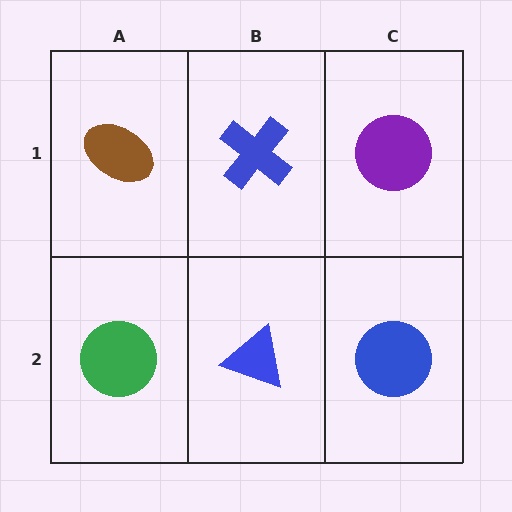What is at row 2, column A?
A green circle.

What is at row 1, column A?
A brown ellipse.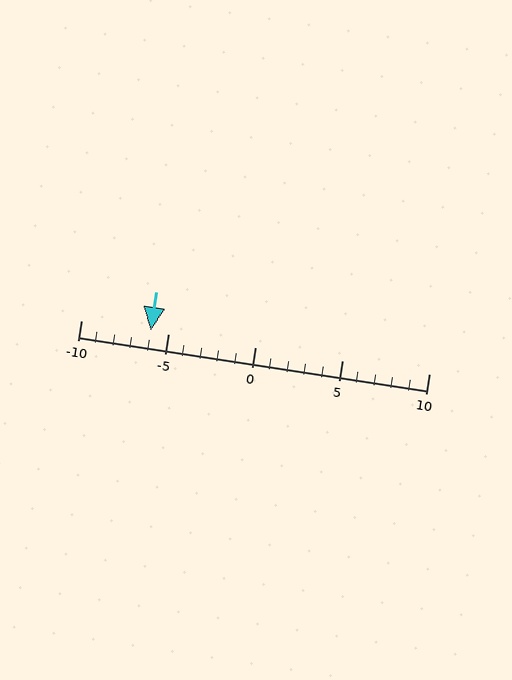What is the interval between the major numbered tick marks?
The major tick marks are spaced 5 units apart.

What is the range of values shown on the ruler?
The ruler shows values from -10 to 10.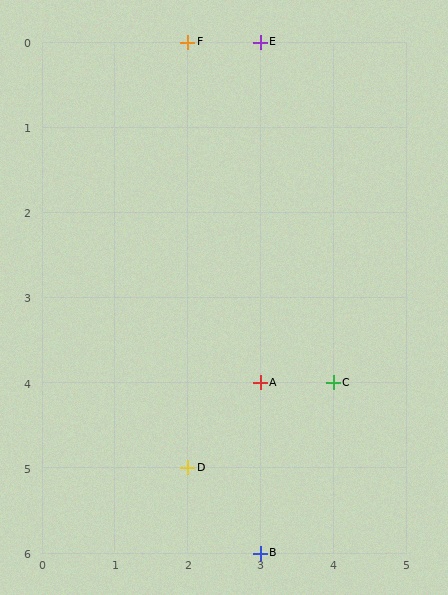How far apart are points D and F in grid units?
Points D and F are 5 rows apart.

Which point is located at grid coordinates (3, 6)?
Point B is at (3, 6).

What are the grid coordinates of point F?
Point F is at grid coordinates (2, 0).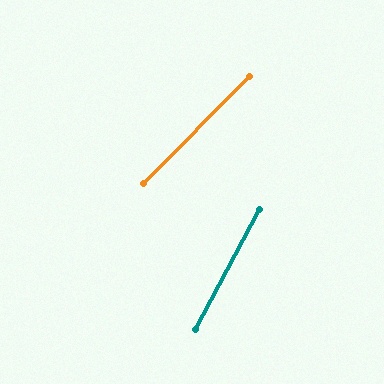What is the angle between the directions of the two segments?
Approximately 16 degrees.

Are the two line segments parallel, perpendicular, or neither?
Neither parallel nor perpendicular — they differ by about 16°.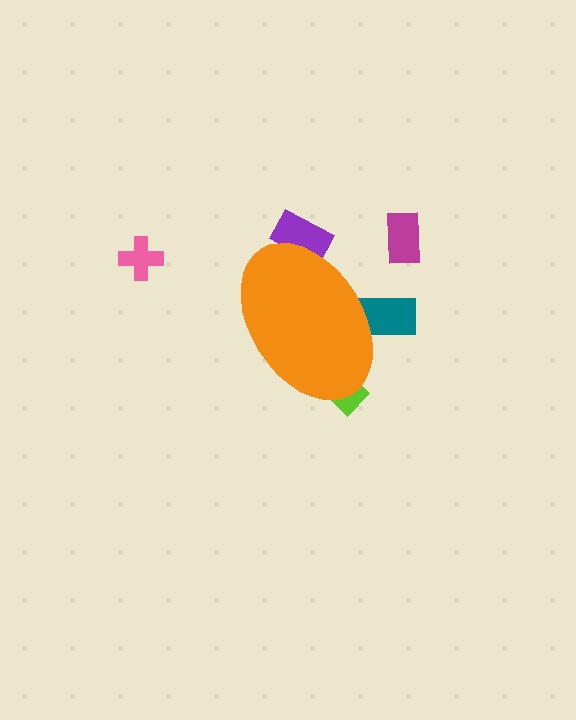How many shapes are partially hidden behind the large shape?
3 shapes are partially hidden.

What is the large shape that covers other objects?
An orange ellipse.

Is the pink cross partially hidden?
No, the pink cross is fully visible.